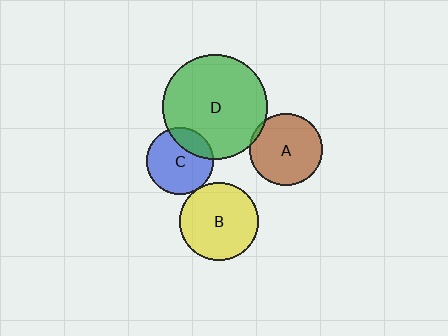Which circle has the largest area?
Circle D (green).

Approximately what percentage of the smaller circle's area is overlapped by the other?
Approximately 5%.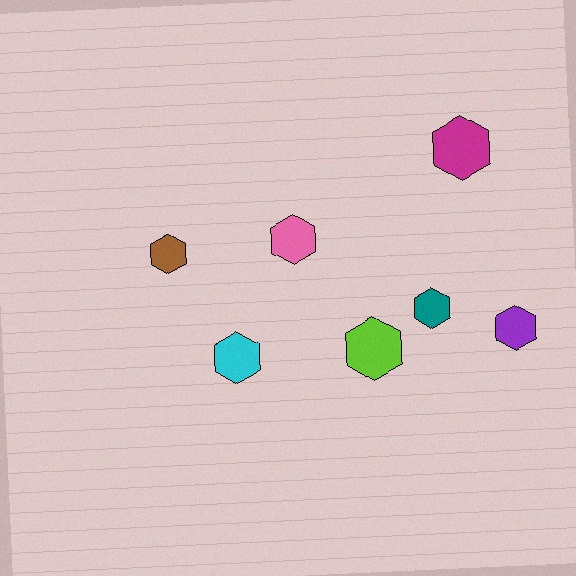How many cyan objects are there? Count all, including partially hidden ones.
There is 1 cyan object.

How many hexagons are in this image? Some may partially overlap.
There are 7 hexagons.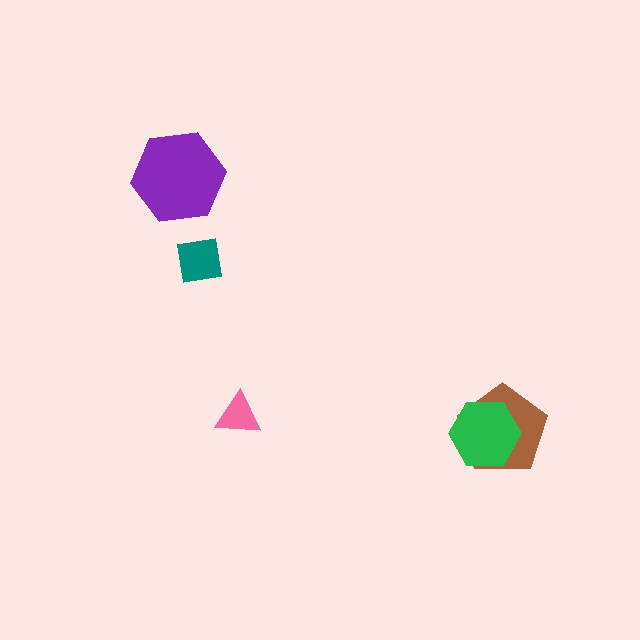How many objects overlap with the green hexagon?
1 object overlaps with the green hexagon.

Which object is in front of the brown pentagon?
The green hexagon is in front of the brown pentagon.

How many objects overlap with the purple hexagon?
0 objects overlap with the purple hexagon.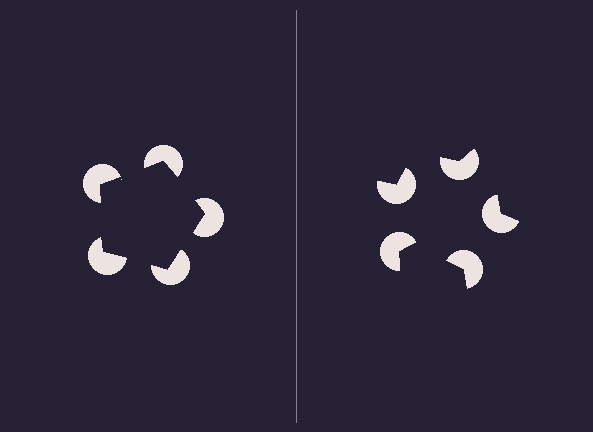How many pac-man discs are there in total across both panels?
10 — 5 on each side.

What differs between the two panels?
The pac-man discs are positioned identically on both sides; only the wedge orientations differ. On the left they align to a pentagon; on the right they are misaligned.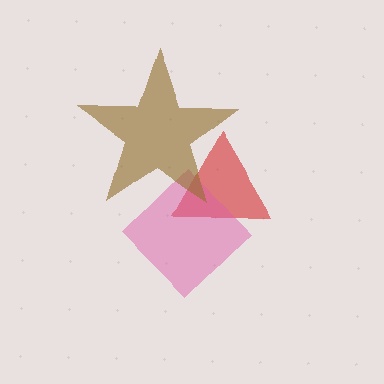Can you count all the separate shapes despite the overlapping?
Yes, there are 3 separate shapes.